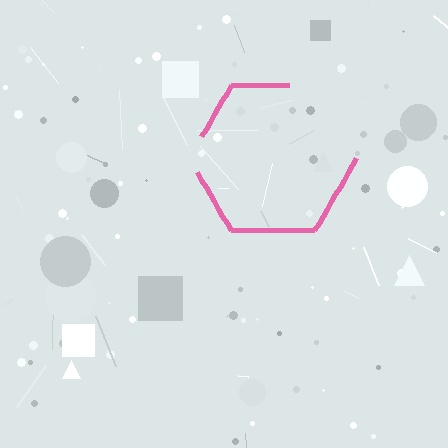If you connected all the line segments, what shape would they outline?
They would outline a hexagon.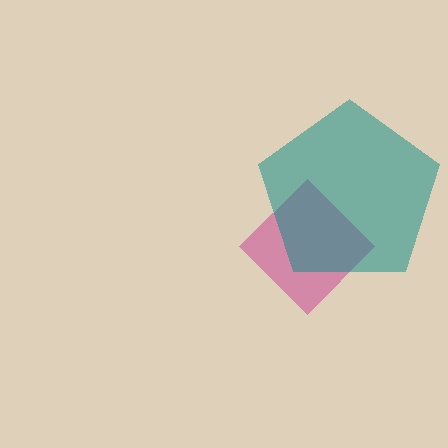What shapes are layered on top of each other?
The layered shapes are: a magenta diamond, a teal pentagon.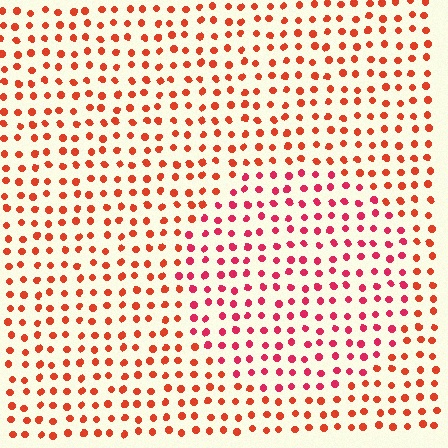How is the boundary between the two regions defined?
The boundary is defined purely by a slight shift in hue (about 27 degrees). Spacing, size, and orientation are identical on both sides.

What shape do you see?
I see a circle.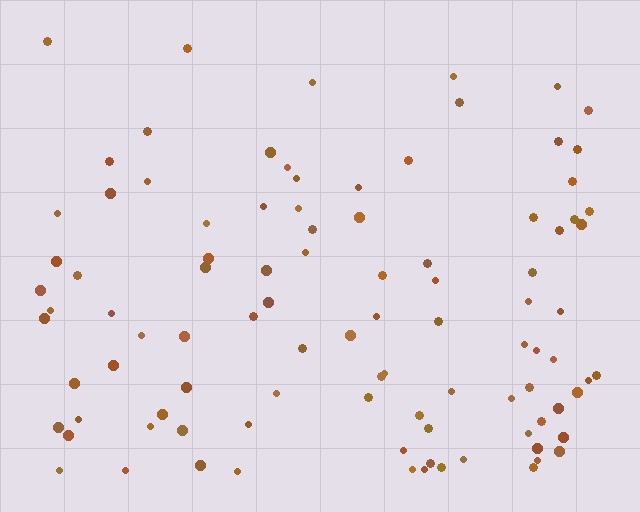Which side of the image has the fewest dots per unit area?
The top.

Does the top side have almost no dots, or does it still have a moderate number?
Still a moderate number, just noticeably fewer than the bottom.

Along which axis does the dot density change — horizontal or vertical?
Vertical.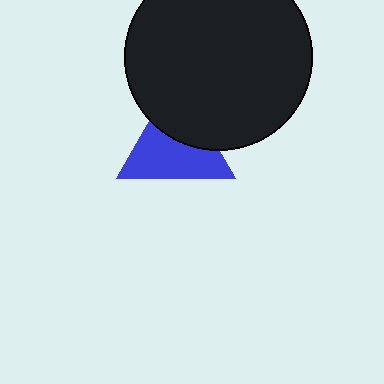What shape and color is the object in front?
The object in front is a black circle.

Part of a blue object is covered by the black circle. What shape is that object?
It is a triangle.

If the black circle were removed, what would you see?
You would see the complete blue triangle.